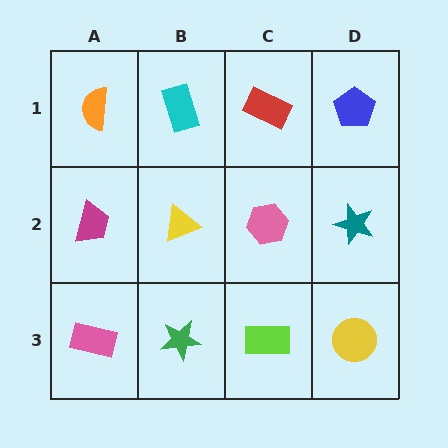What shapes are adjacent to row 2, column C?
A red rectangle (row 1, column C), a lime rectangle (row 3, column C), a yellow triangle (row 2, column B), a teal star (row 2, column D).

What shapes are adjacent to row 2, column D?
A blue pentagon (row 1, column D), a yellow circle (row 3, column D), a pink hexagon (row 2, column C).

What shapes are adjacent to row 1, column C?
A pink hexagon (row 2, column C), a cyan rectangle (row 1, column B), a blue pentagon (row 1, column D).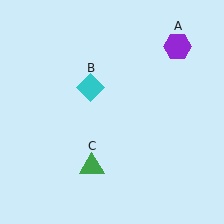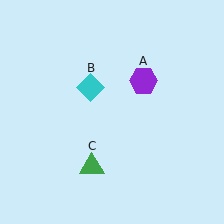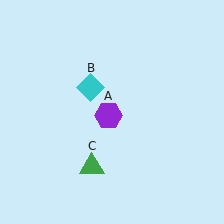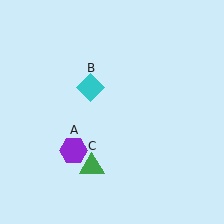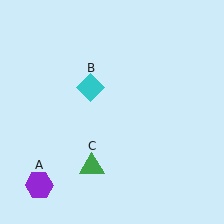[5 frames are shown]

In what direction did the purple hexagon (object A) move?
The purple hexagon (object A) moved down and to the left.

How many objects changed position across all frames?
1 object changed position: purple hexagon (object A).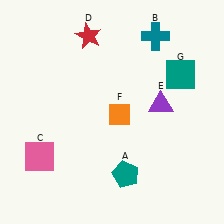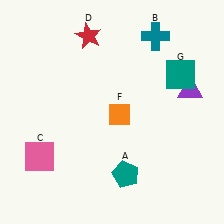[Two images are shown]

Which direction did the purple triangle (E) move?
The purple triangle (E) moved right.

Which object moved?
The purple triangle (E) moved right.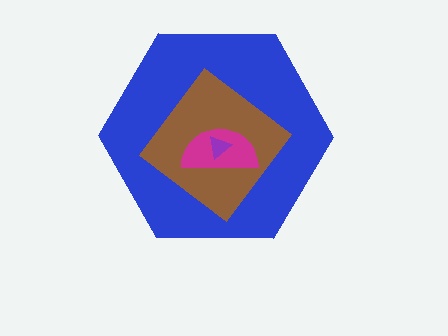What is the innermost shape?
The purple triangle.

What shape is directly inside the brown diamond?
The magenta semicircle.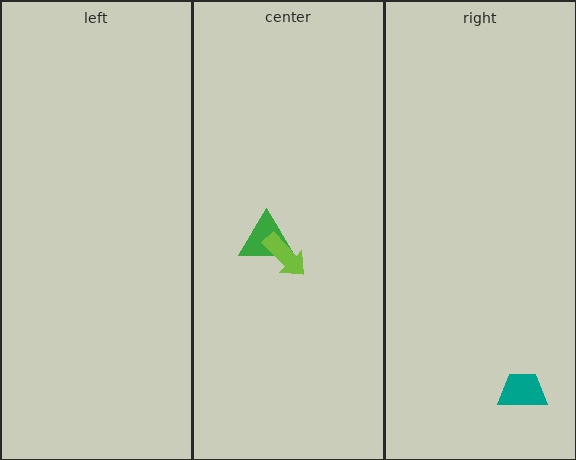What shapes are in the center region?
The green triangle, the lime arrow.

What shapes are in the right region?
The teal trapezoid.